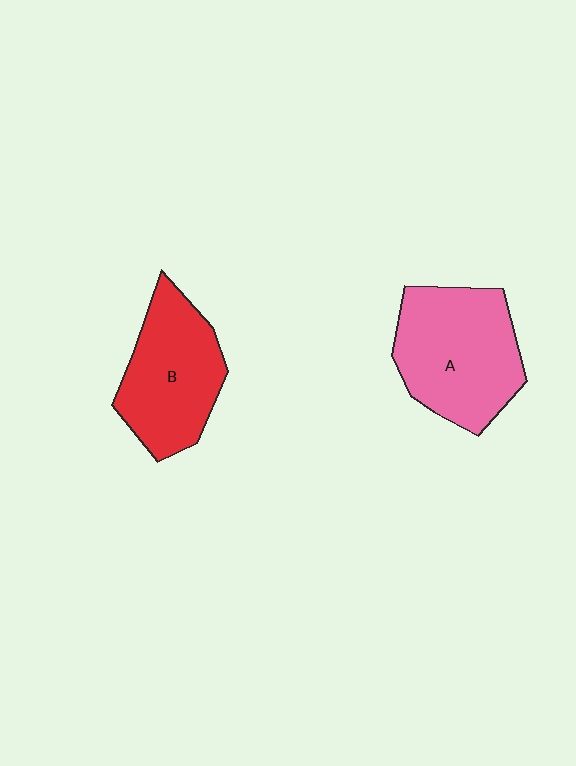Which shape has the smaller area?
Shape B (red).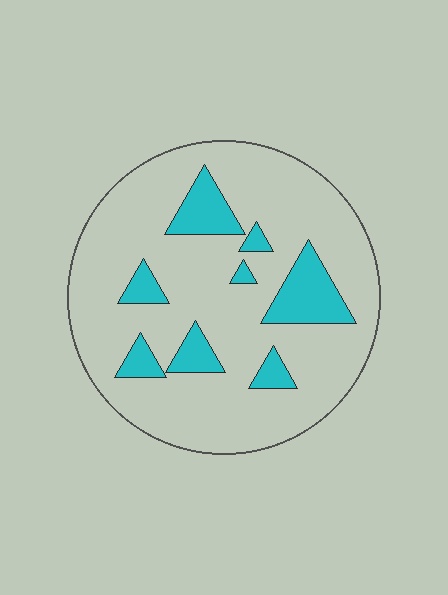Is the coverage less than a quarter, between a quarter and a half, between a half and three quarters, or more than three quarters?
Less than a quarter.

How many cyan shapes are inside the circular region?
8.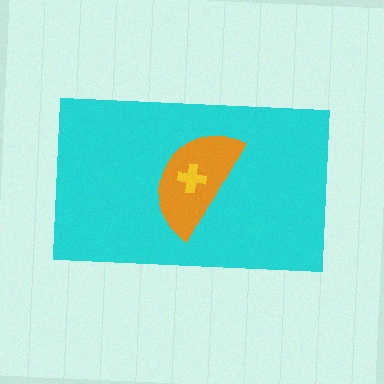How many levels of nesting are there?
3.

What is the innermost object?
The yellow cross.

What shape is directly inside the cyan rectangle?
The orange semicircle.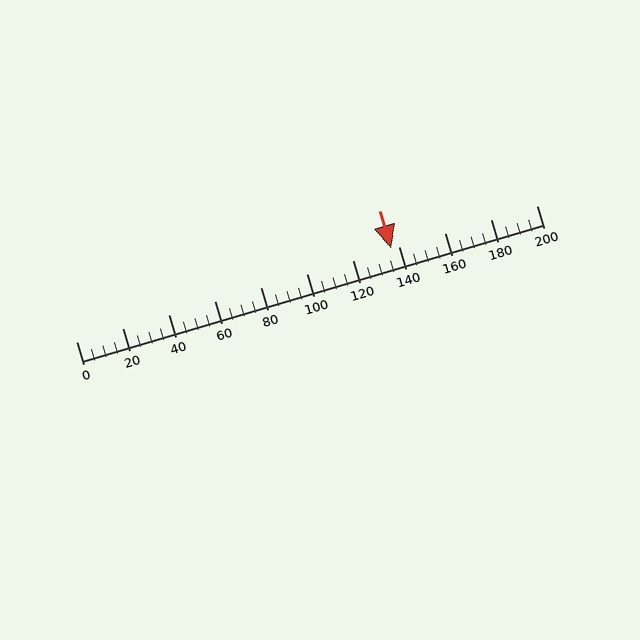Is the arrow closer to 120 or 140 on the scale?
The arrow is closer to 140.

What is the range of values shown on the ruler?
The ruler shows values from 0 to 200.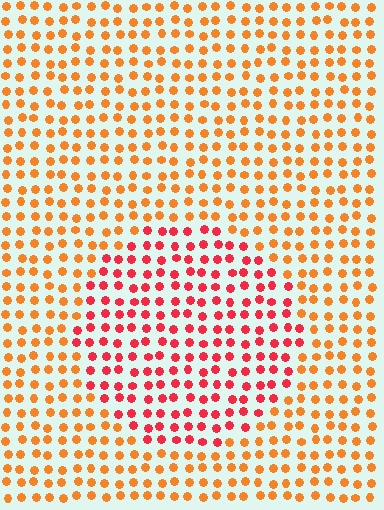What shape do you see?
I see a circle.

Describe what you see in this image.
The image is filled with small orange elements in a uniform arrangement. A circle-shaped region is visible where the elements are tinted to a slightly different hue, forming a subtle color boundary.